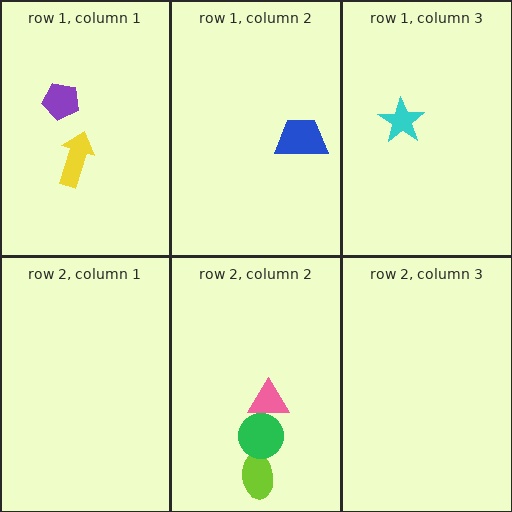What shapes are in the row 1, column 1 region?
The yellow arrow, the purple pentagon.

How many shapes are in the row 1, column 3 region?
1.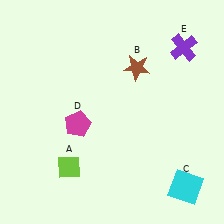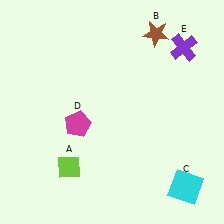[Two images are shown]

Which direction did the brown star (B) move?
The brown star (B) moved up.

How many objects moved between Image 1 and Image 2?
1 object moved between the two images.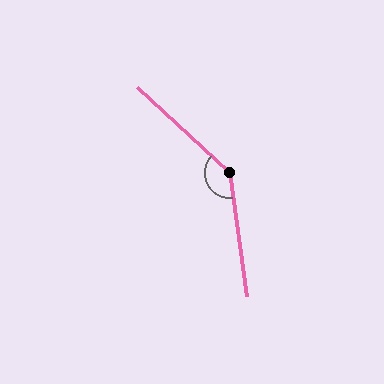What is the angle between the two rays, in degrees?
Approximately 141 degrees.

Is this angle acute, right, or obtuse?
It is obtuse.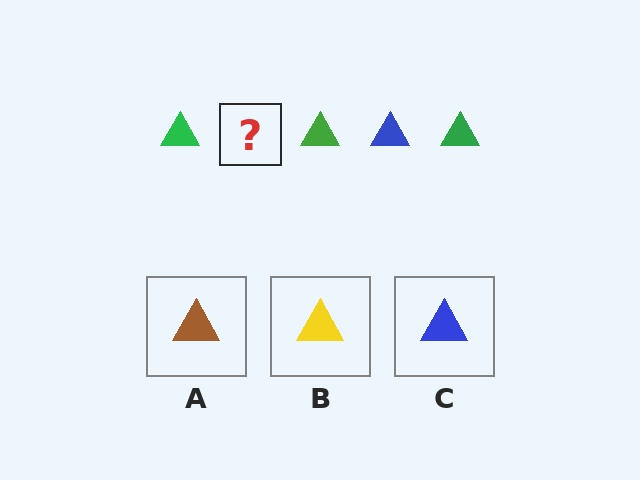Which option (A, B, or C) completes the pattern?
C.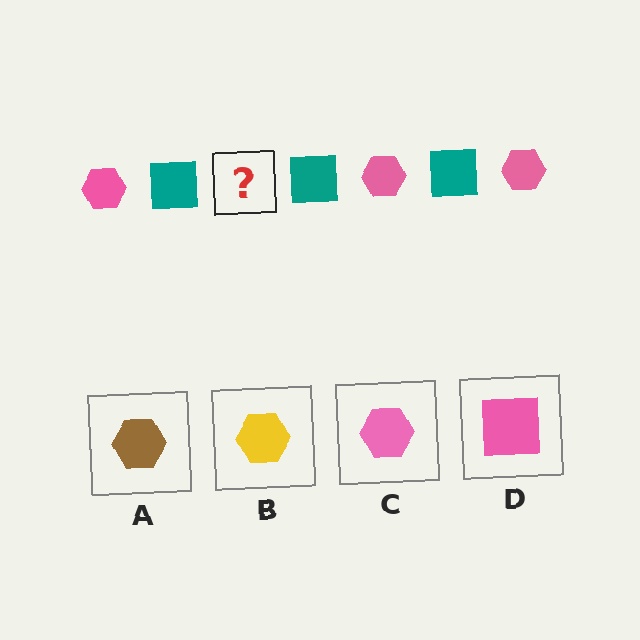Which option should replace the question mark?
Option C.